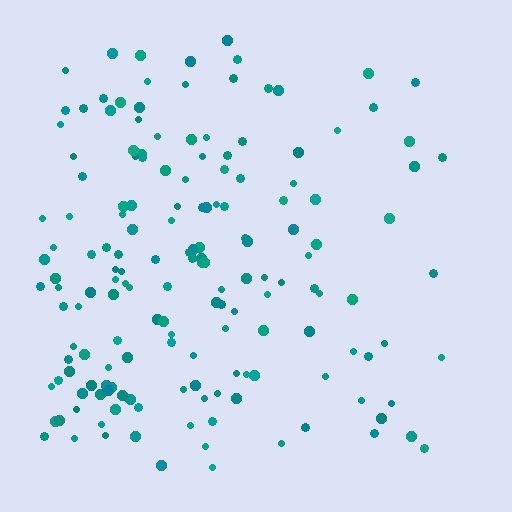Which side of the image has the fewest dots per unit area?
The right.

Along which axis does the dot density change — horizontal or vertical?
Horizontal.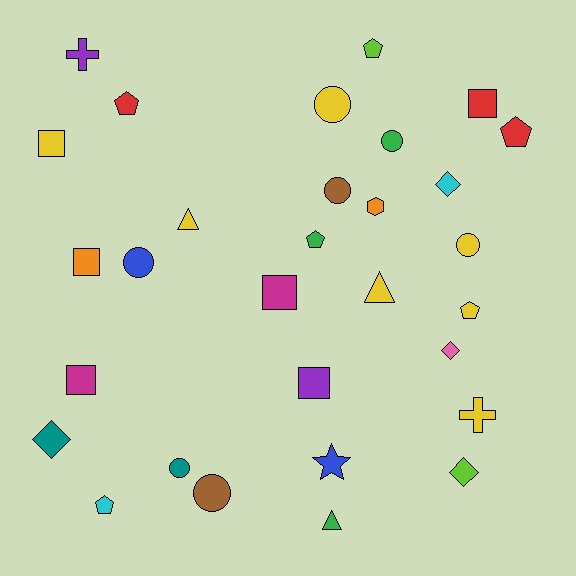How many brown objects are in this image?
There are 2 brown objects.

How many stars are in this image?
There is 1 star.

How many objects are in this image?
There are 30 objects.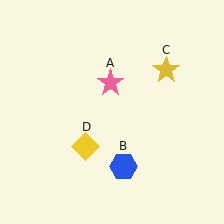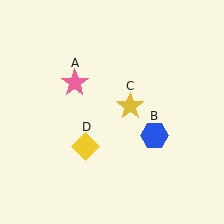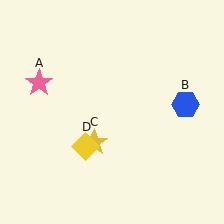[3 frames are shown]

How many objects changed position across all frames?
3 objects changed position: pink star (object A), blue hexagon (object B), yellow star (object C).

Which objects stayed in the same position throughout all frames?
Yellow diamond (object D) remained stationary.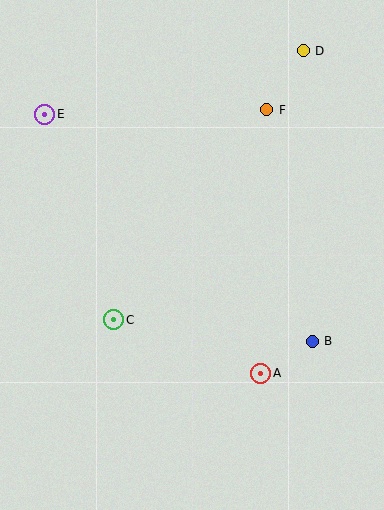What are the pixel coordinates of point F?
Point F is at (267, 110).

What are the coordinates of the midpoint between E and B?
The midpoint between E and B is at (179, 228).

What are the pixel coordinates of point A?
Point A is at (261, 373).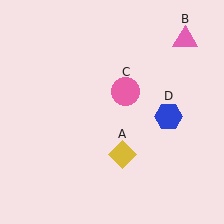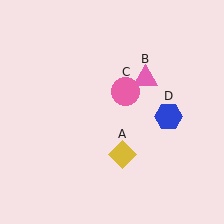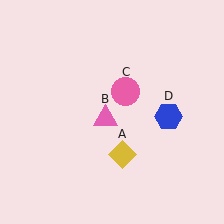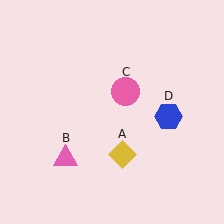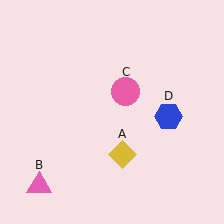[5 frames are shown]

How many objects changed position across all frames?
1 object changed position: pink triangle (object B).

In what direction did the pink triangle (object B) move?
The pink triangle (object B) moved down and to the left.